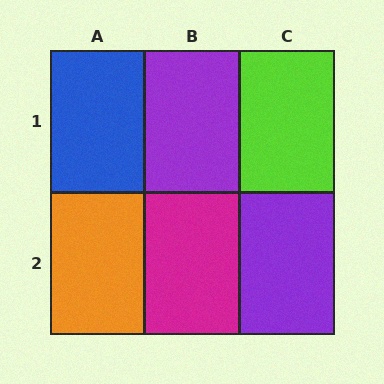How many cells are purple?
2 cells are purple.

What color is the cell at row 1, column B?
Purple.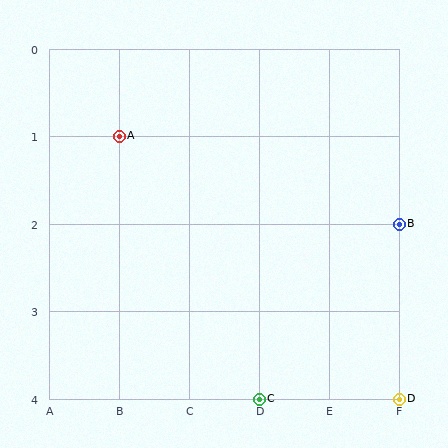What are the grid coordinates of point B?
Point B is at grid coordinates (F, 2).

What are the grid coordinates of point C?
Point C is at grid coordinates (D, 4).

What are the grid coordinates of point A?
Point A is at grid coordinates (B, 1).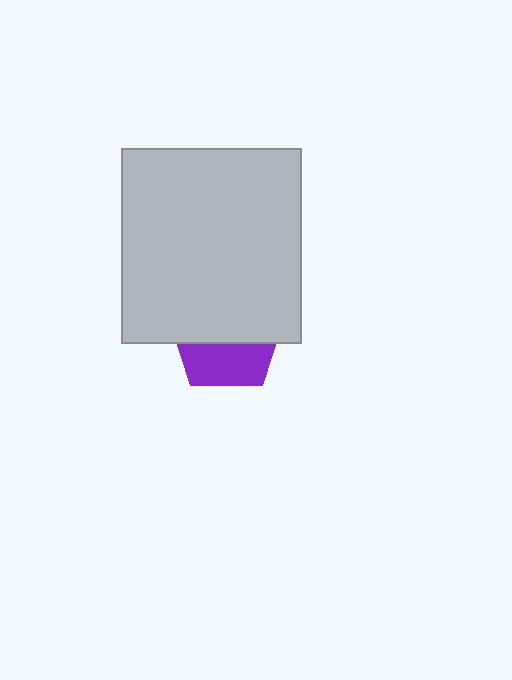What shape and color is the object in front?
The object in front is a light gray rectangle.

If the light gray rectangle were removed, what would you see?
You would see the complete purple pentagon.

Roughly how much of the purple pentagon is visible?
A small part of it is visible (roughly 40%).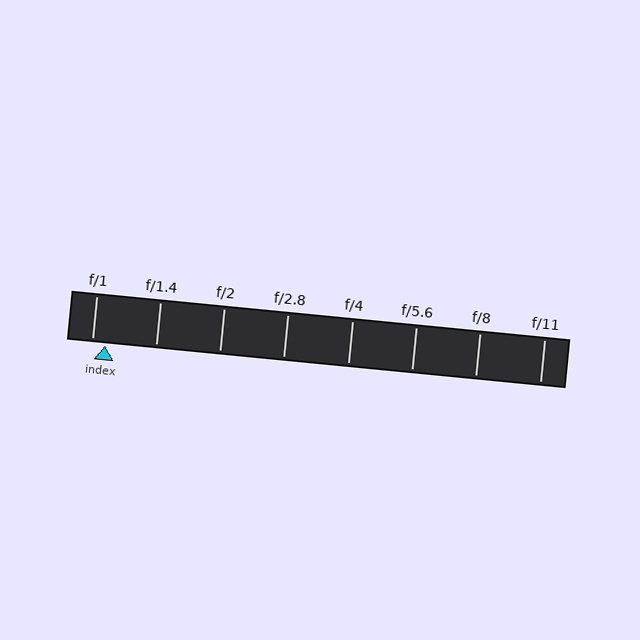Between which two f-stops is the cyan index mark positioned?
The index mark is between f/1 and f/1.4.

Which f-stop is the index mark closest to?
The index mark is closest to f/1.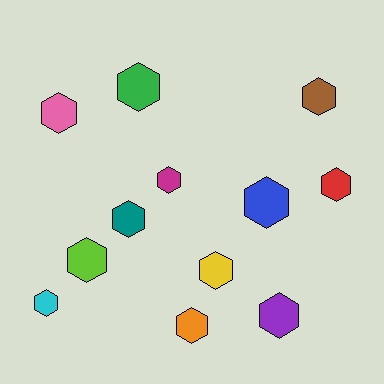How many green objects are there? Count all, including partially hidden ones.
There is 1 green object.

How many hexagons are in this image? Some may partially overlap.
There are 12 hexagons.